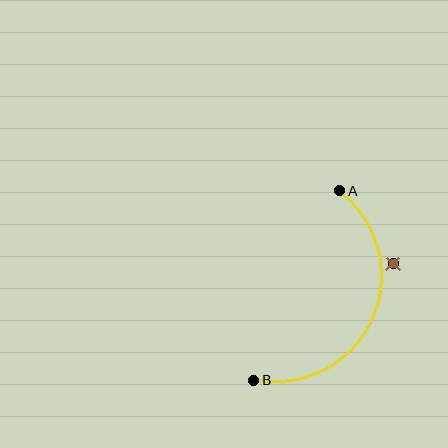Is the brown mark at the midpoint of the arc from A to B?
No — the brown mark does not lie on the arc at all. It sits slightly outside the curve.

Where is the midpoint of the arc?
The arc midpoint is the point on the curve farthest from the straight line joining A and B. It sits to the right of that line.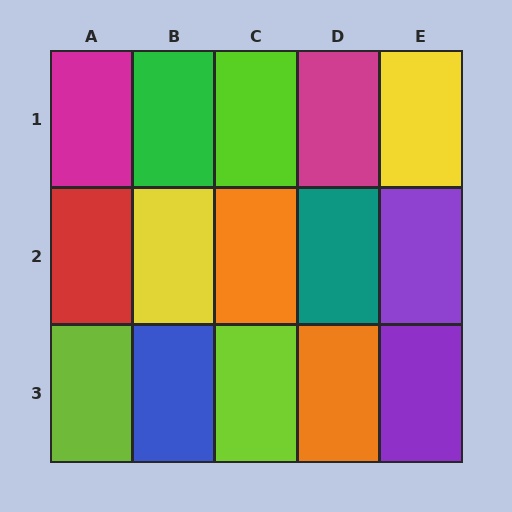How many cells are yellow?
2 cells are yellow.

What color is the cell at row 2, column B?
Yellow.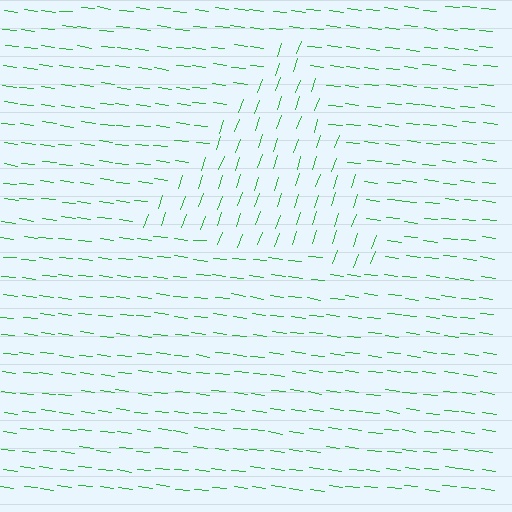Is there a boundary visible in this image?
Yes, there is a texture boundary formed by a change in line orientation.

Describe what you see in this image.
The image is filled with small green line segments. A triangle region in the image has lines oriented differently from the surrounding lines, creating a visible texture boundary.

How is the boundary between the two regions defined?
The boundary is defined purely by a change in line orientation (approximately 77 degrees difference). All lines are the same color and thickness.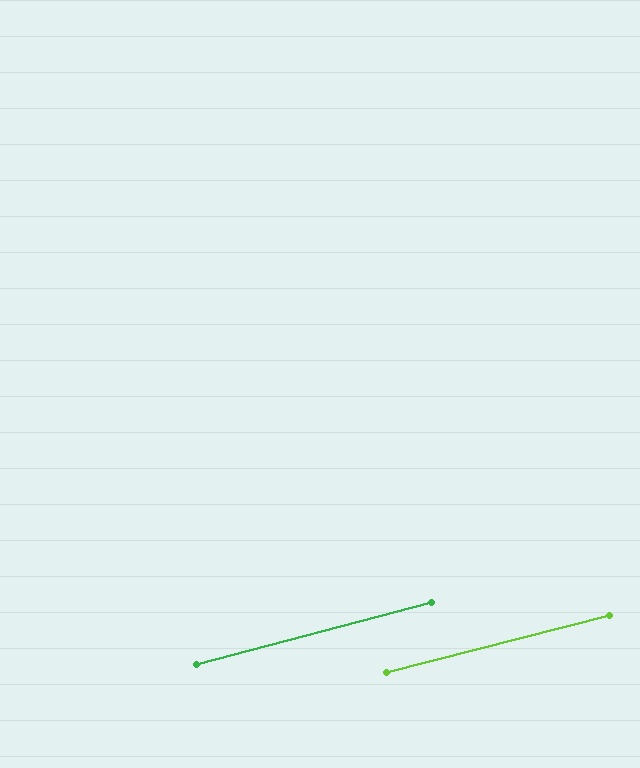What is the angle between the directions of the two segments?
Approximately 0 degrees.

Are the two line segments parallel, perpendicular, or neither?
Parallel — their directions differ by only 0.4°.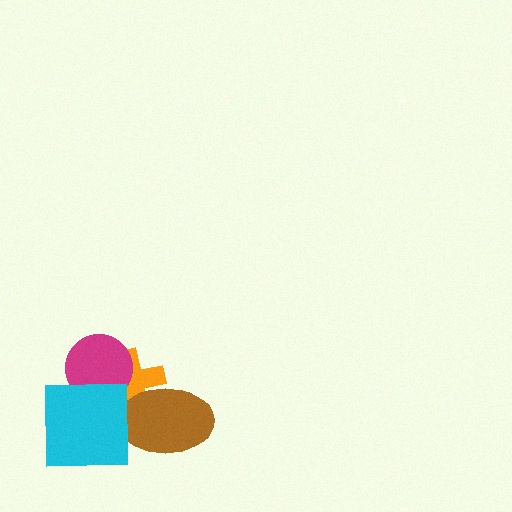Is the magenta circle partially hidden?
Yes, it is partially covered by another shape.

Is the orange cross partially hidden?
Yes, it is partially covered by another shape.